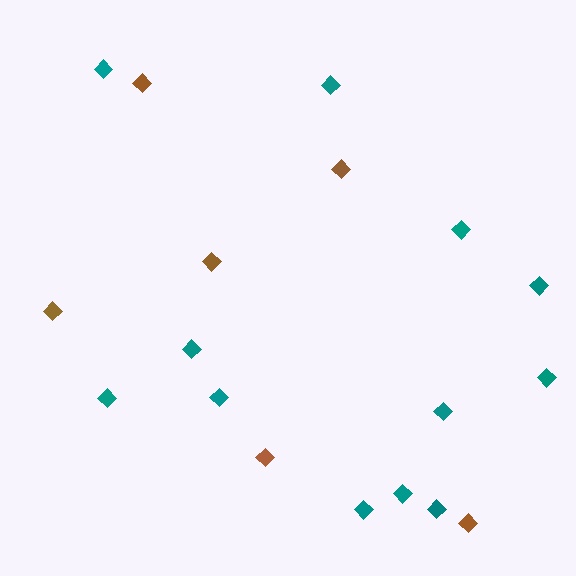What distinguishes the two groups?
There are 2 groups: one group of brown diamonds (6) and one group of teal diamonds (12).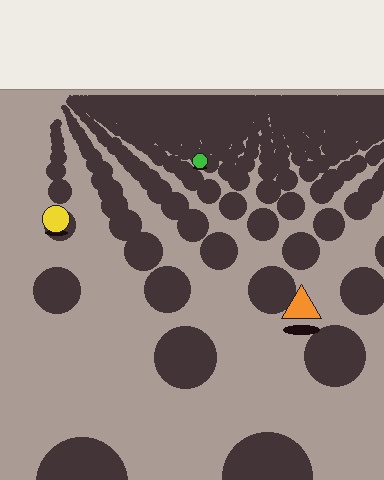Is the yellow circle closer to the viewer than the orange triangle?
No. The orange triangle is closer — you can tell from the texture gradient: the ground texture is coarser near it.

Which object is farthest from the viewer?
The green circle is farthest from the viewer. It appears smaller and the ground texture around it is denser.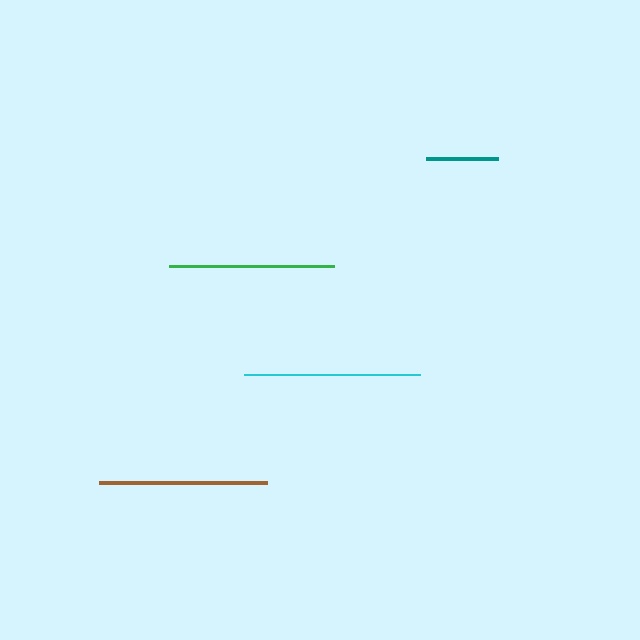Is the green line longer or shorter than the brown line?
The brown line is longer than the green line.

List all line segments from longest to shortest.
From longest to shortest: cyan, brown, green, teal.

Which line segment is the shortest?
The teal line is the shortest at approximately 72 pixels.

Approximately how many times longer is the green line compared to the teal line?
The green line is approximately 2.3 times the length of the teal line.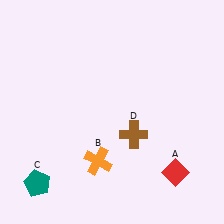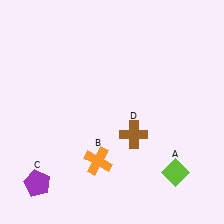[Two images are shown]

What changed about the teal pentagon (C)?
In Image 1, C is teal. In Image 2, it changed to purple.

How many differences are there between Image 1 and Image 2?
There are 2 differences between the two images.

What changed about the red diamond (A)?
In Image 1, A is red. In Image 2, it changed to lime.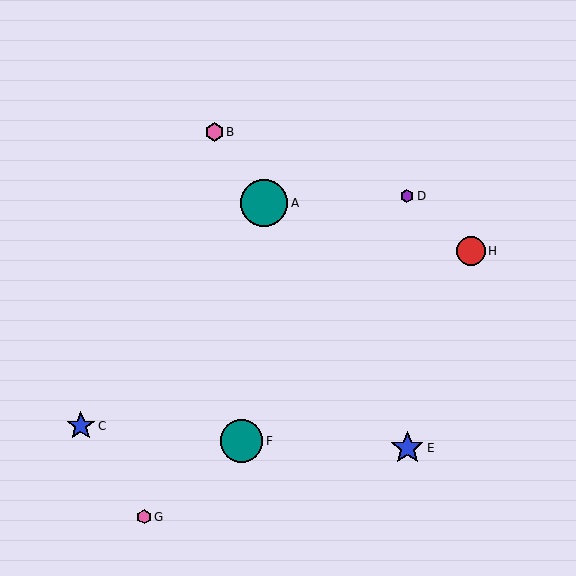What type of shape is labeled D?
Shape D is a purple hexagon.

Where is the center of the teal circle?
The center of the teal circle is at (242, 441).